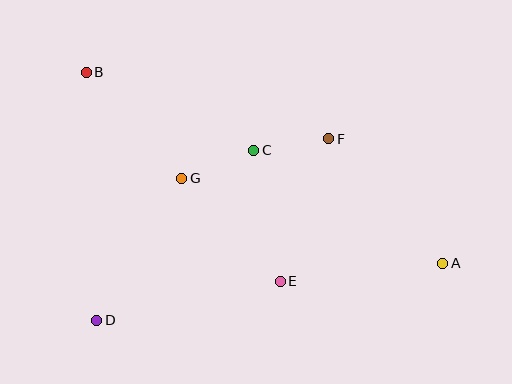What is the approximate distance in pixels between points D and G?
The distance between D and G is approximately 165 pixels.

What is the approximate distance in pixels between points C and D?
The distance between C and D is approximately 232 pixels.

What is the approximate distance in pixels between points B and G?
The distance between B and G is approximately 143 pixels.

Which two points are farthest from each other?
Points A and B are farthest from each other.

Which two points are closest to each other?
Points C and F are closest to each other.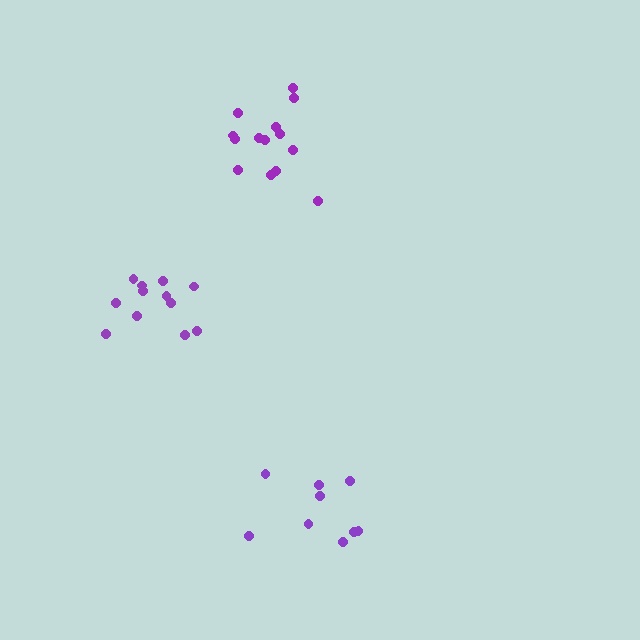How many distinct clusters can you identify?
There are 3 distinct clusters.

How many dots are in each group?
Group 1: 9 dots, Group 2: 12 dots, Group 3: 14 dots (35 total).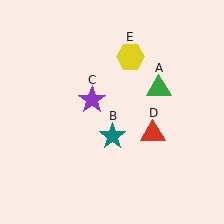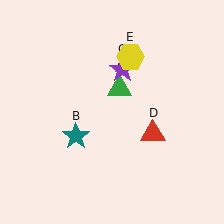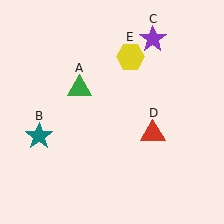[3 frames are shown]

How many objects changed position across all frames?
3 objects changed position: green triangle (object A), teal star (object B), purple star (object C).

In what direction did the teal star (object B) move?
The teal star (object B) moved left.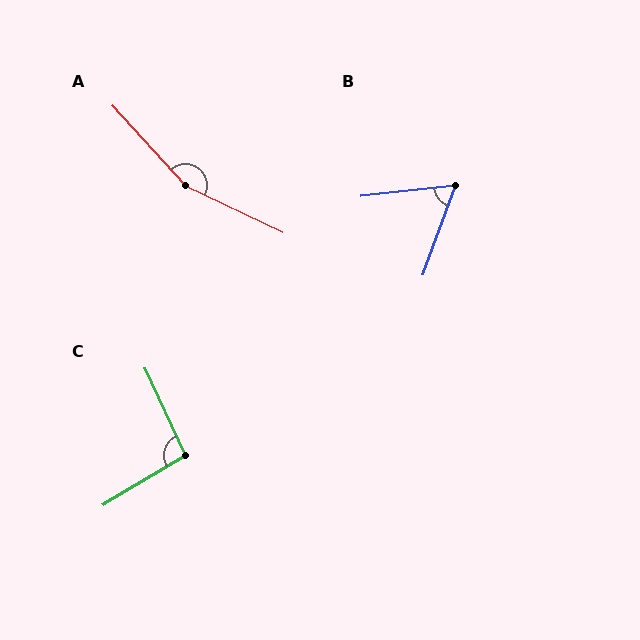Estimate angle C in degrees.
Approximately 96 degrees.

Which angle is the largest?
A, at approximately 158 degrees.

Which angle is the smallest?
B, at approximately 64 degrees.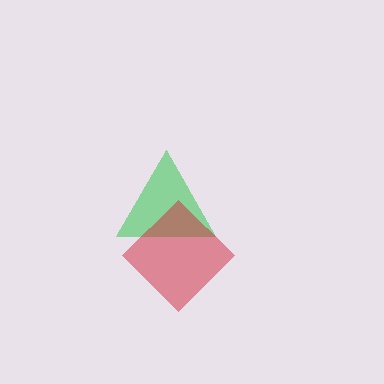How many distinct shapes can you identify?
There are 2 distinct shapes: a green triangle, a red diamond.